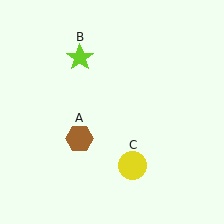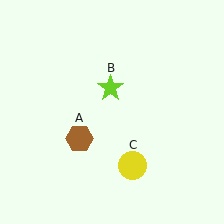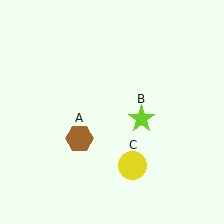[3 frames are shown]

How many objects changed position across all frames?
1 object changed position: lime star (object B).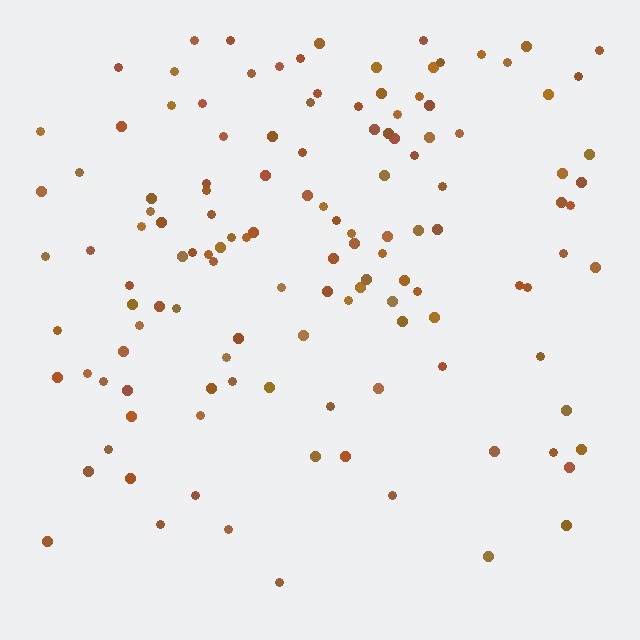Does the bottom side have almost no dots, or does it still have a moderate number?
Still a moderate number, just noticeably fewer than the top.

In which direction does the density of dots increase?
From bottom to top, with the top side densest.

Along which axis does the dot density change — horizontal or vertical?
Vertical.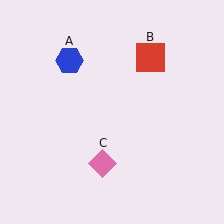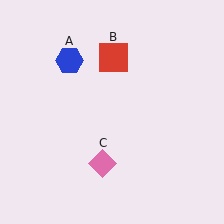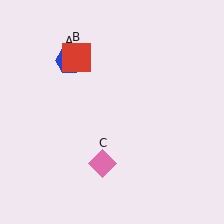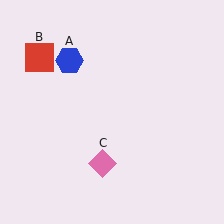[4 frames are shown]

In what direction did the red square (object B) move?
The red square (object B) moved left.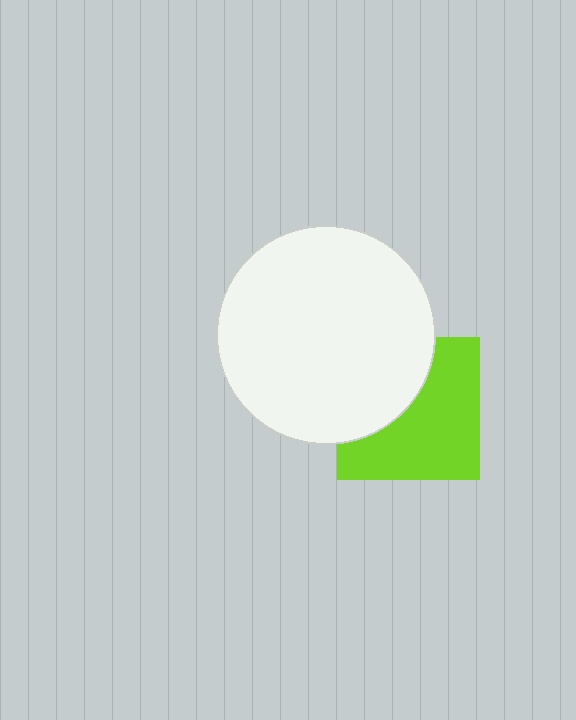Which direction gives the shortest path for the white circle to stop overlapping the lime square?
Moving toward the upper-left gives the shortest separation.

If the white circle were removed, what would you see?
You would see the complete lime square.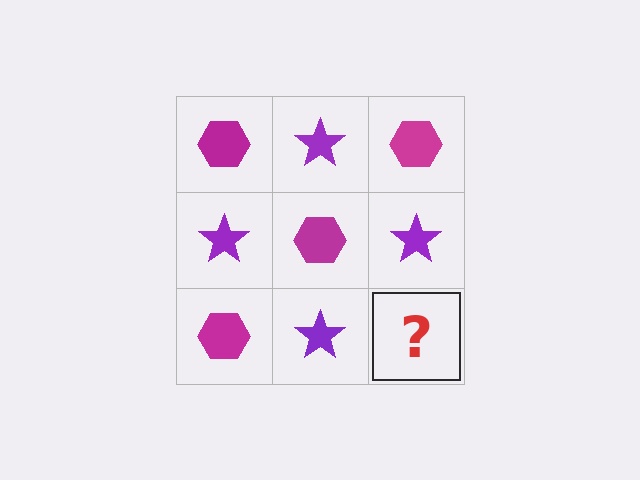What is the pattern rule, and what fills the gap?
The rule is that it alternates magenta hexagon and purple star in a checkerboard pattern. The gap should be filled with a magenta hexagon.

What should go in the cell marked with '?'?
The missing cell should contain a magenta hexagon.